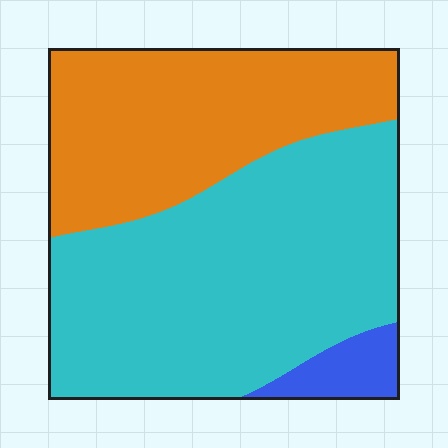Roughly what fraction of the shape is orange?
Orange covers around 35% of the shape.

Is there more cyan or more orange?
Cyan.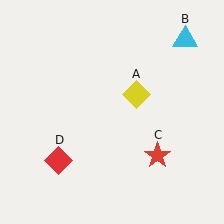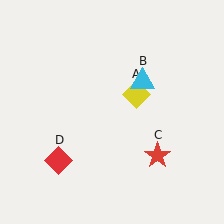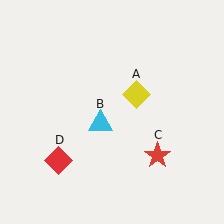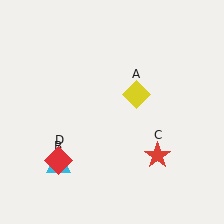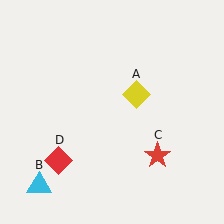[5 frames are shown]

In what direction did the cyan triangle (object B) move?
The cyan triangle (object B) moved down and to the left.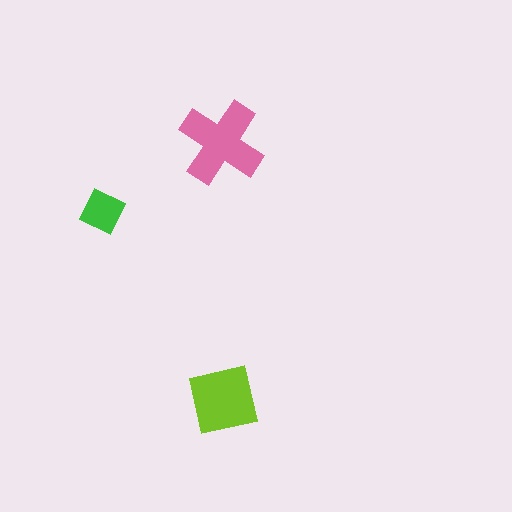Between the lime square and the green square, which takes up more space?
The lime square.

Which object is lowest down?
The lime square is bottommost.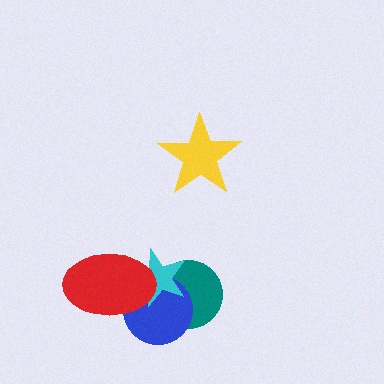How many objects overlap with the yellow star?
0 objects overlap with the yellow star.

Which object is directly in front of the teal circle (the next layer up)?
The blue circle is directly in front of the teal circle.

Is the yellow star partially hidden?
No, no other shape covers it.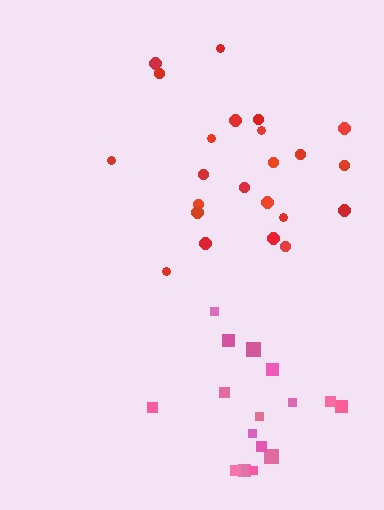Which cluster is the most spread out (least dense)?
Red.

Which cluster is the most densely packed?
Pink.